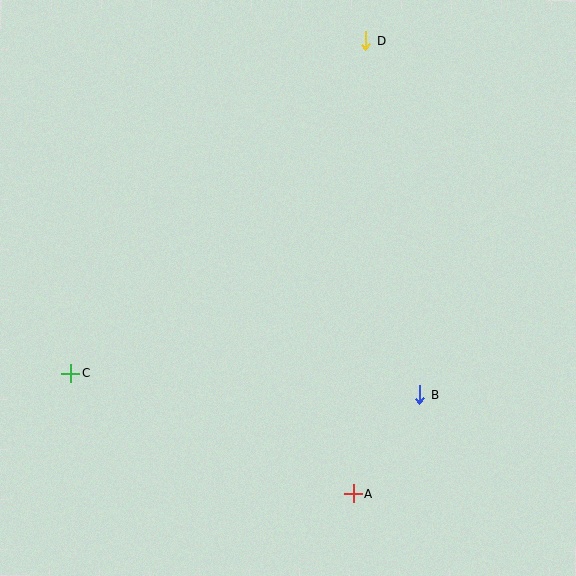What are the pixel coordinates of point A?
Point A is at (353, 494).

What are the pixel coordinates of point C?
Point C is at (71, 373).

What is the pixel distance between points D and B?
The distance between D and B is 358 pixels.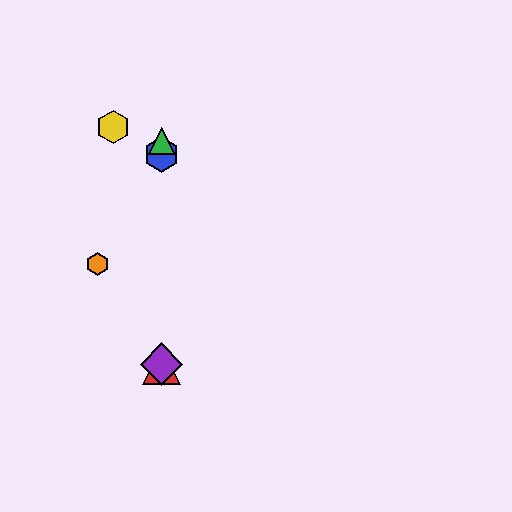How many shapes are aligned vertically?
4 shapes (the red triangle, the blue hexagon, the green triangle, the purple diamond) are aligned vertically.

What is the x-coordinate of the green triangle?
The green triangle is at x≈162.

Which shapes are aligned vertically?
The red triangle, the blue hexagon, the green triangle, the purple diamond are aligned vertically.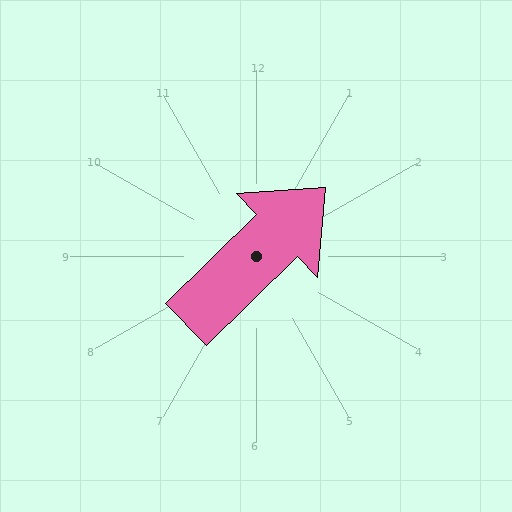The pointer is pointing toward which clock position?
Roughly 2 o'clock.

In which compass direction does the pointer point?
Northeast.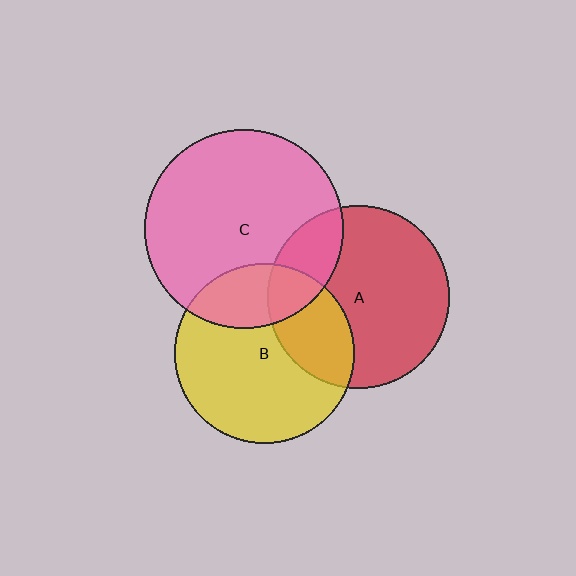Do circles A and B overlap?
Yes.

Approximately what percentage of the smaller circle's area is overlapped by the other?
Approximately 30%.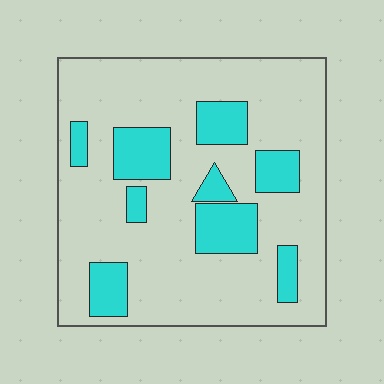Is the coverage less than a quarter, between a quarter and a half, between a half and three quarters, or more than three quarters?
Less than a quarter.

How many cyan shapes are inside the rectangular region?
9.